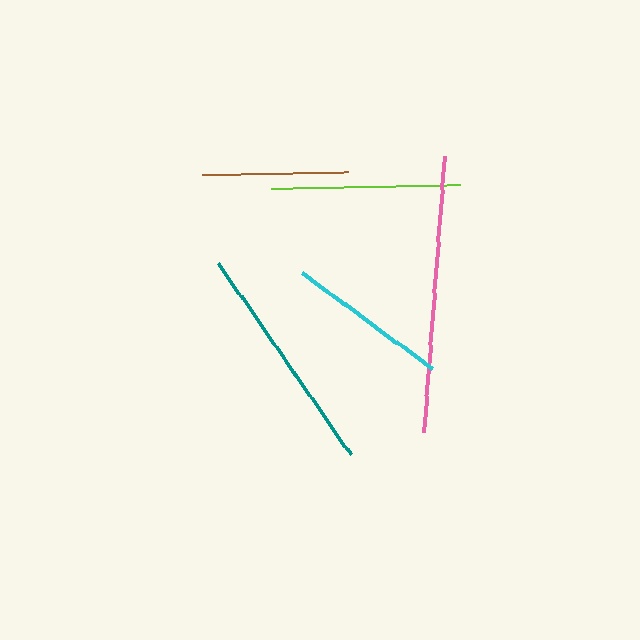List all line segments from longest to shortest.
From longest to shortest: pink, teal, lime, cyan, brown.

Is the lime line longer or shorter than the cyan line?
The lime line is longer than the cyan line.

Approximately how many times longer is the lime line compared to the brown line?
The lime line is approximately 1.3 times the length of the brown line.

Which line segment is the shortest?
The brown line is the shortest at approximately 146 pixels.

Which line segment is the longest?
The pink line is the longest at approximately 278 pixels.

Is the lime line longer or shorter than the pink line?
The pink line is longer than the lime line.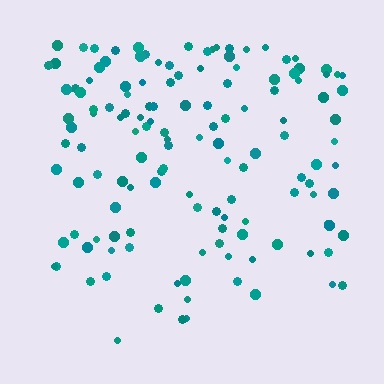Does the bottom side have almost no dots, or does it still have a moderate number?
Still a moderate number, just noticeably fewer than the top.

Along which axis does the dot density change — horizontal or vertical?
Vertical.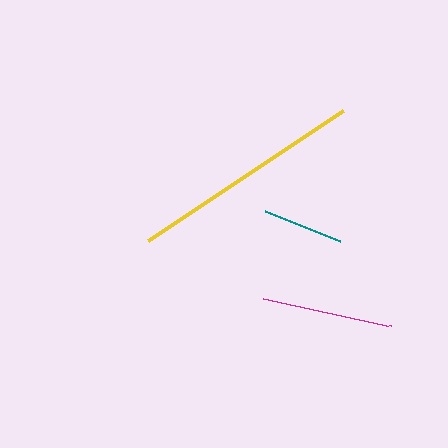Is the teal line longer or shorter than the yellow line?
The yellow line is longer than the teal line.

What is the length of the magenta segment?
The magenta segment is approximately 131 pixels long.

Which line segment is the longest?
The yellow line is the longest at approximately 234 pixels.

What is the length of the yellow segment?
The yellow segment is approximately 234 pixels long.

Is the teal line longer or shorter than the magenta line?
The magenta line is longer than the teal line.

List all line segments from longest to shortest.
From longest to shortest: yellow, magenta, teal.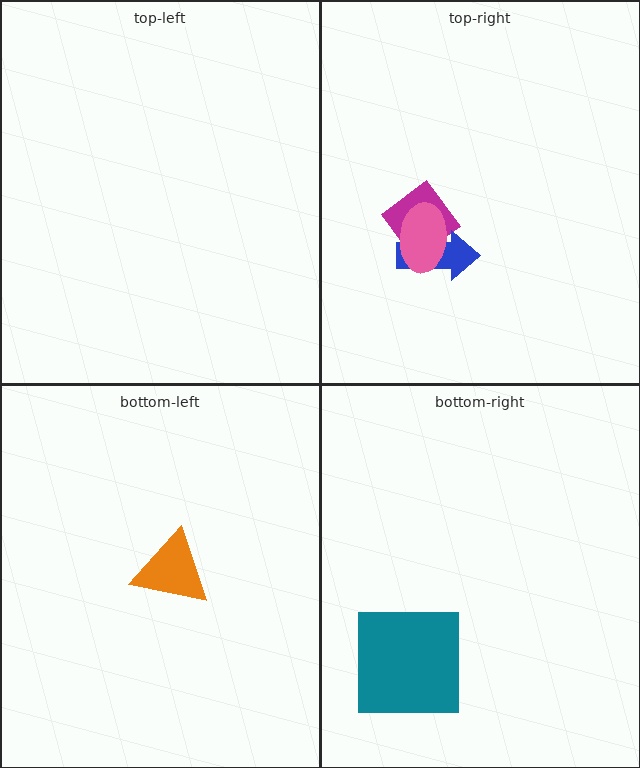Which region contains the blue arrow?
The top-right region.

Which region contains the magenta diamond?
The top-right region.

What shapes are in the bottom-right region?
The teal square.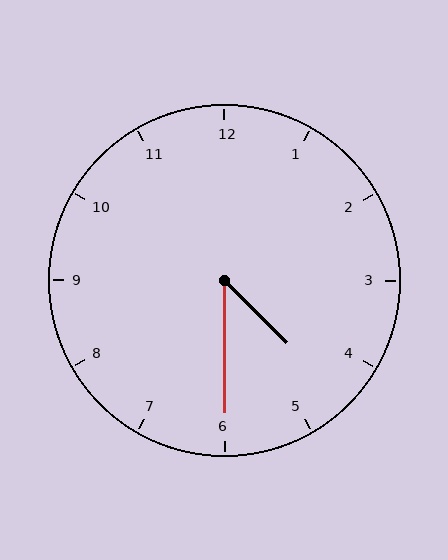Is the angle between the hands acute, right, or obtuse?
It is acute.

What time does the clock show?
4:30.